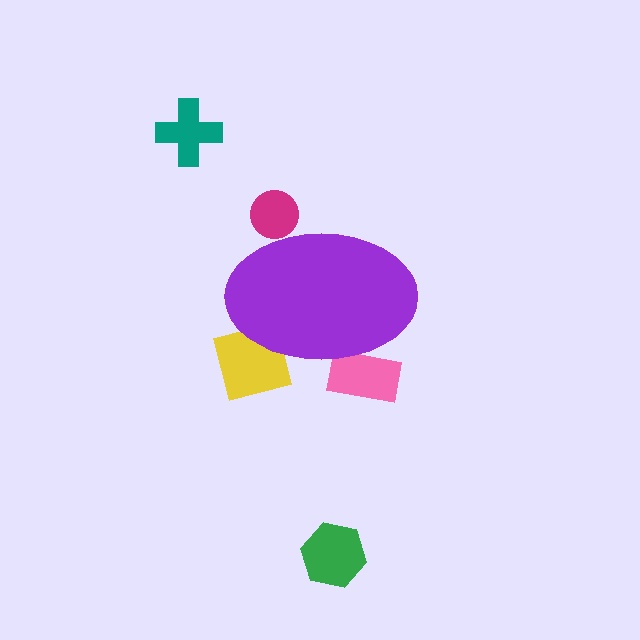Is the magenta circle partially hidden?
Yes, the magenta circle is partially hidden behind the purple ellipse.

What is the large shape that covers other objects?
A purple ellipse.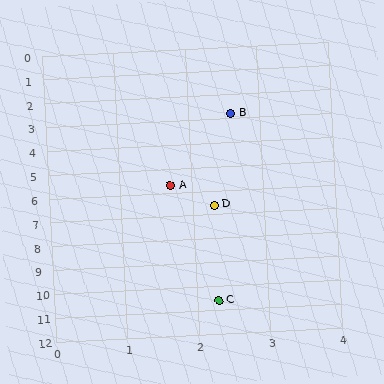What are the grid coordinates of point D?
Point D is at approximately (2.3, 6.6).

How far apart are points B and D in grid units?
Points B and D are about 3.8 grid units apart.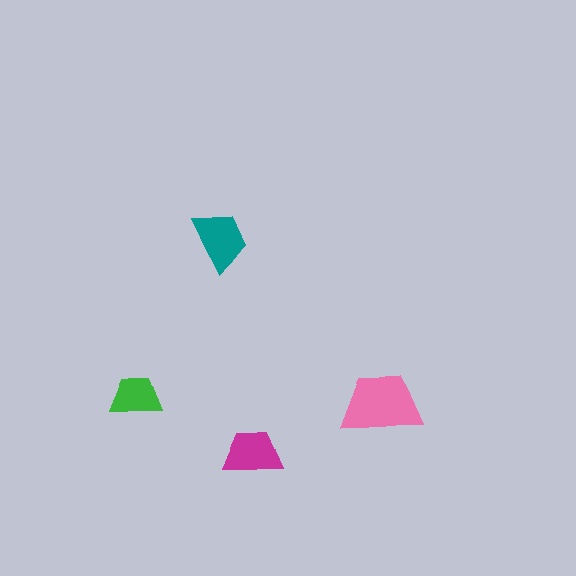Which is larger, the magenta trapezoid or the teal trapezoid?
The teal one.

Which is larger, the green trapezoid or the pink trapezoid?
The pink one.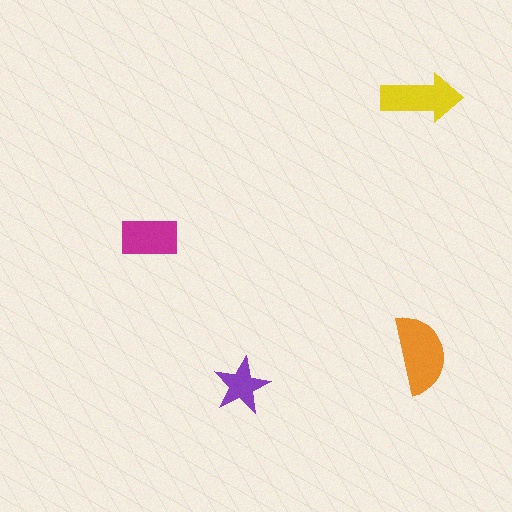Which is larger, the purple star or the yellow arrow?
The yellow arrow.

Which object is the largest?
The orange semicircle.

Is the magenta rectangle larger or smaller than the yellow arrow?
Smaller.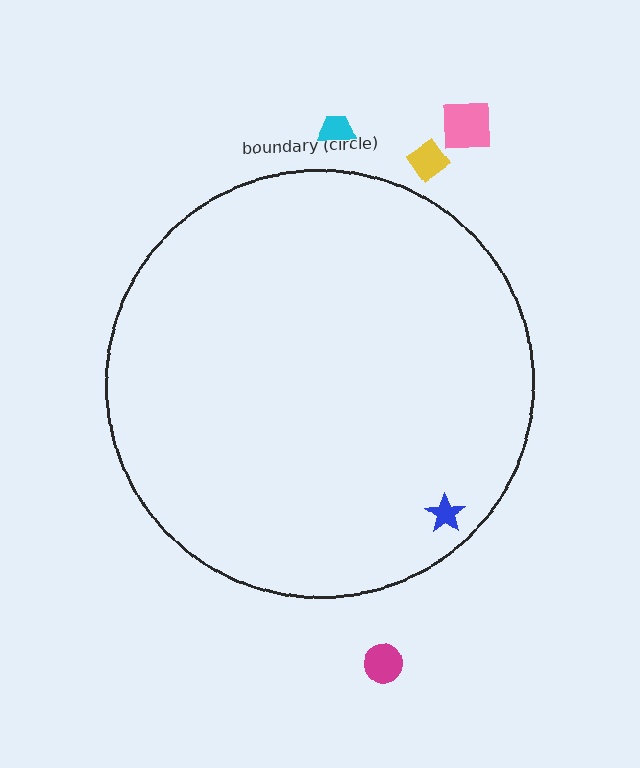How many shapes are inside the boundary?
1 inside, 4 outside.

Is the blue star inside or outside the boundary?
Inside.